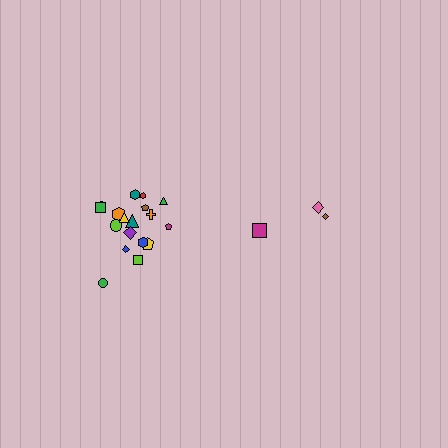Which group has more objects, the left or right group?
The left group.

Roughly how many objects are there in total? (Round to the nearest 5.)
Roughly 20 objects in total.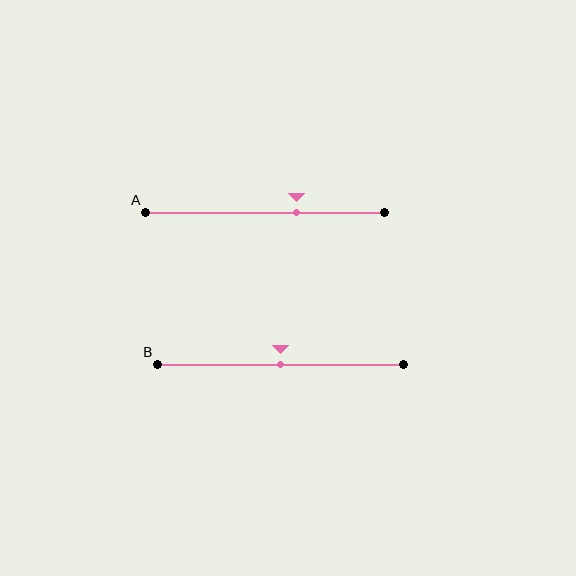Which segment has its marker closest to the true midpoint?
Segment B has its marker closest to the true midpoint.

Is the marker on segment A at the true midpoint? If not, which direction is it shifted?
No, the marker on segment A is shifted to the right by about 13% of the segment length.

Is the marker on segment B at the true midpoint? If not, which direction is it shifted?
Yes, the marker on segment B is at the true midpoint.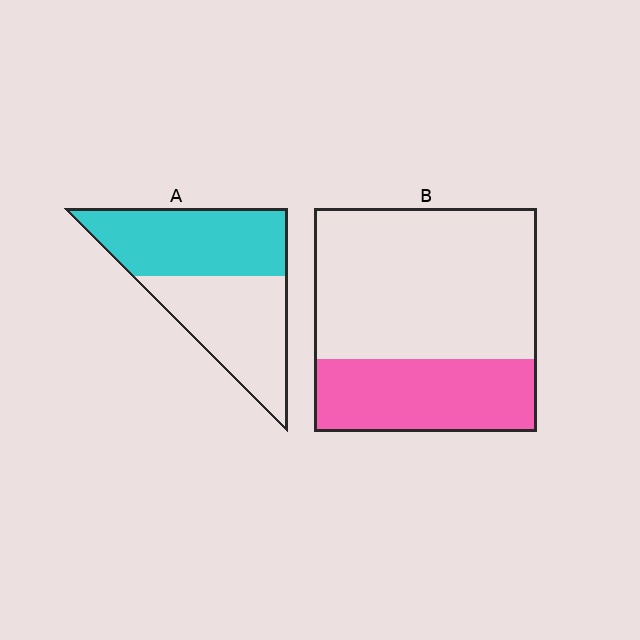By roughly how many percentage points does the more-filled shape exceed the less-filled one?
By roughly 20 percentage points (A over B).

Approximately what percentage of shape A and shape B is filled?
A is approximately 50% and B is approximately 35%.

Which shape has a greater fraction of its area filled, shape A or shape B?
Shape A.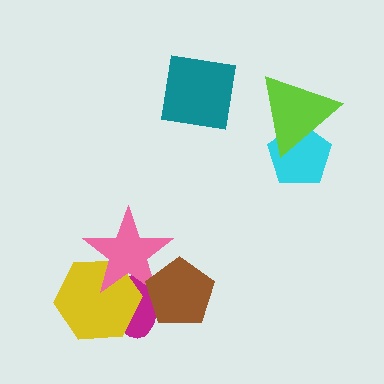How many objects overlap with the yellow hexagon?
2 objects overlap with the yellow hexagon.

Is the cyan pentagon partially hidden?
Yes, it is partially covered by another shape.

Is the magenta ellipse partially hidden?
Yes, it is partially covered by another shape.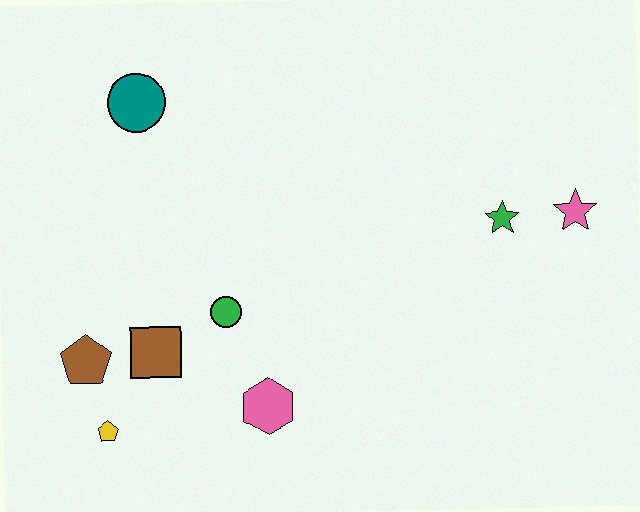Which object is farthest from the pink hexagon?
The pink star is farthest from the pink hexagon.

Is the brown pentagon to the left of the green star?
Yes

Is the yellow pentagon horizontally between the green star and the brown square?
No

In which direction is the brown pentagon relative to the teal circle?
The brown pentagon is below the teal circle.